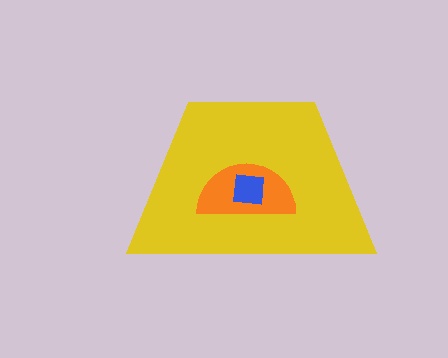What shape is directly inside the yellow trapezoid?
The orange semicircle.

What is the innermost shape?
The blue square.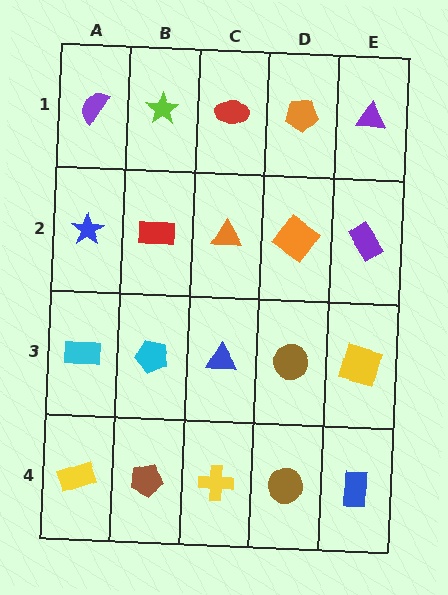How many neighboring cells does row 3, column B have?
4.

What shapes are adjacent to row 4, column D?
A brown circle (row 3, column D), a yellow cross (row 4, column C), a blue rectangle (row 4, column E).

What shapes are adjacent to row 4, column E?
A yellow square (row 3, column E), a brown circle (row 4, column D).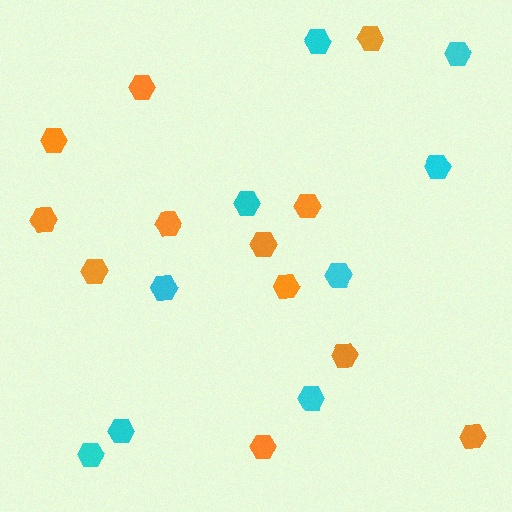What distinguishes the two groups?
There are 2 groups: one group of orange hexagons (12) and one group of cyan hexagons (9).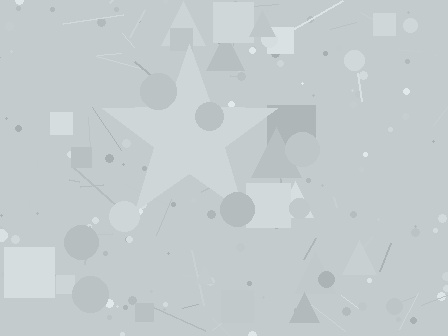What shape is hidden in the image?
A star is hidden in the image.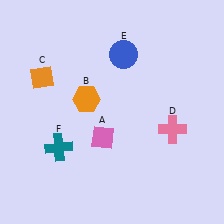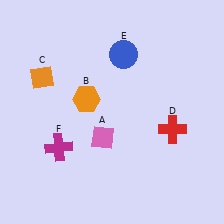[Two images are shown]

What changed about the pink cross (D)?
In Image 1, D is pink. In Image 2, it changed to red.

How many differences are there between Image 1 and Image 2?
There are 2 differences between the two images.